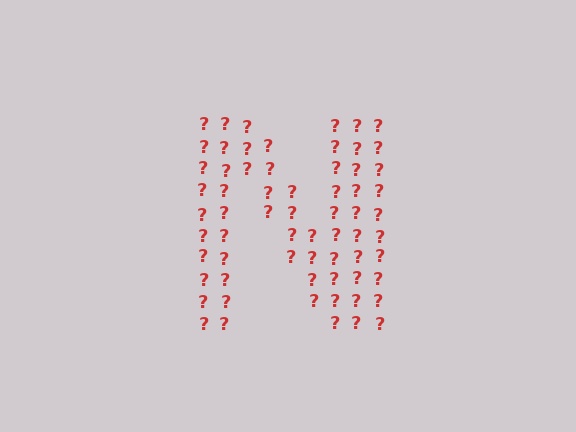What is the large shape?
The large shape is the letter N.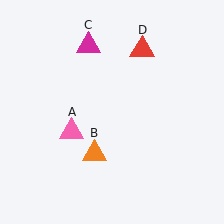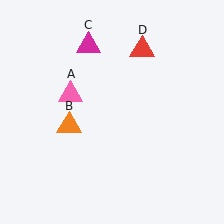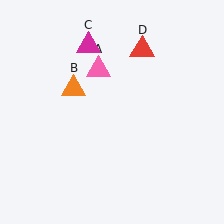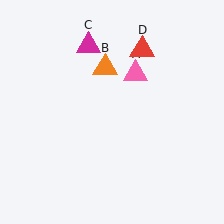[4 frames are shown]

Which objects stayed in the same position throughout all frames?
Magenta triangle (object C) and red triangle (object D) remained stationary.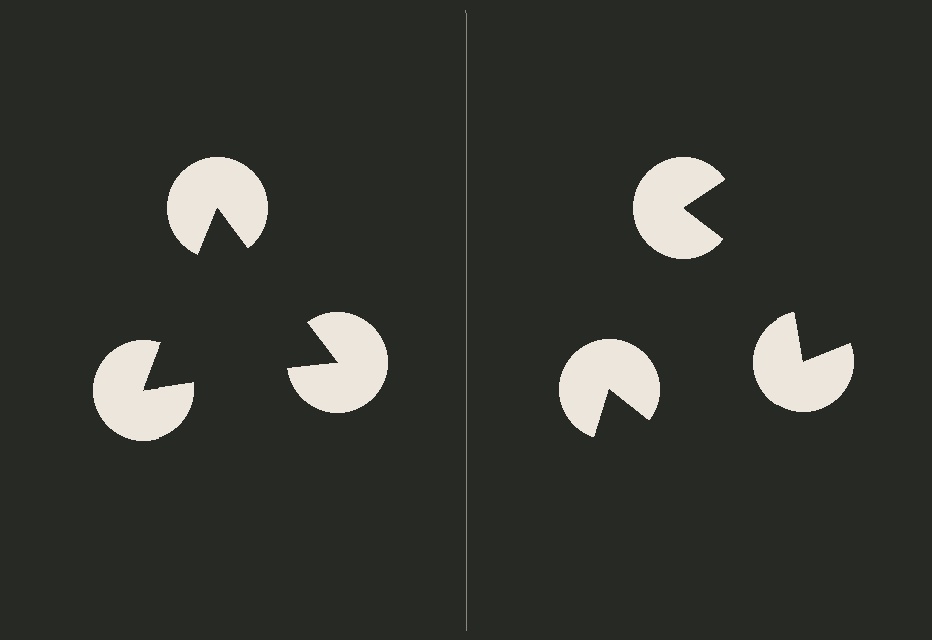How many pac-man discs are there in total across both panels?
6 — 3 on each side.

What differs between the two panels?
The pac-man discs are positioned identically on both sides; only the wedge orientations differ. On the left they align to a triangle; on the right they are misaligned.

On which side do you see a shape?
An illusory triangle appears on the left side. On the right side the wedge cuts are rotated, so no coherent shape forms.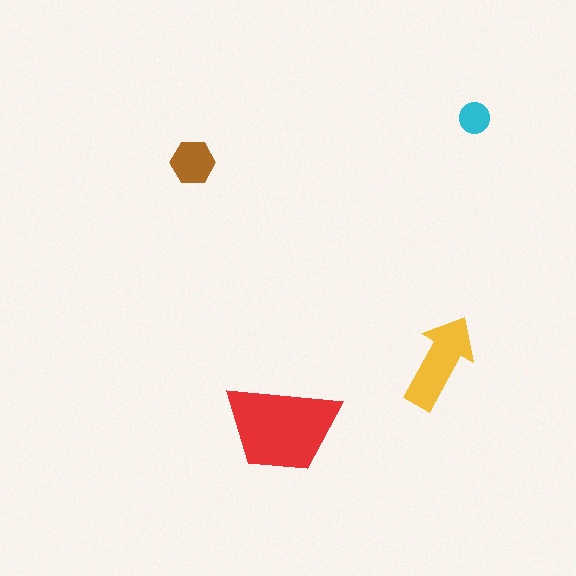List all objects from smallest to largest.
The cyan circle, the brown hexagon, the yellow arrow, the red trapezoid.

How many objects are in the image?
There are 4 objects in the image.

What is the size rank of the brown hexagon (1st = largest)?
3rd.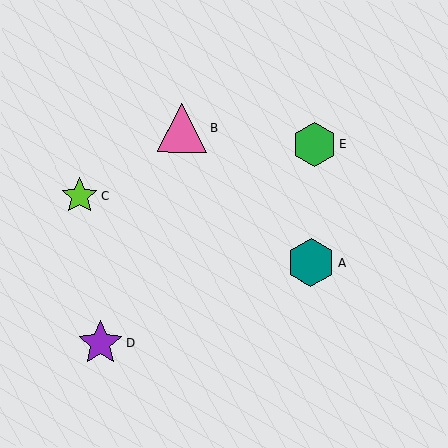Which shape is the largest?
The pink triangle (labeled B) is the largest.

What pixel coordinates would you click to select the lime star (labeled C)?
Click at (80, 196) to select the lime star C.